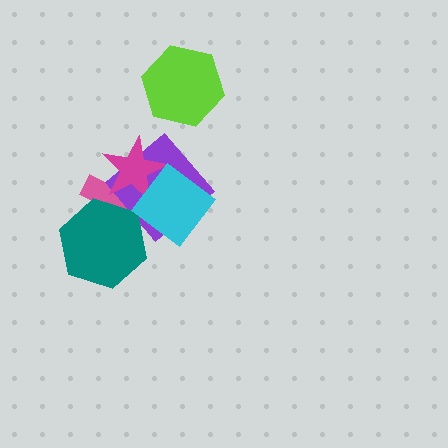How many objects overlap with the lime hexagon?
0 objects overlap with the lime hexagon.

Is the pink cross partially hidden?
Yes, it is partially covered by another shape.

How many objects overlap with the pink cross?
4 objects overlap with the pink cross.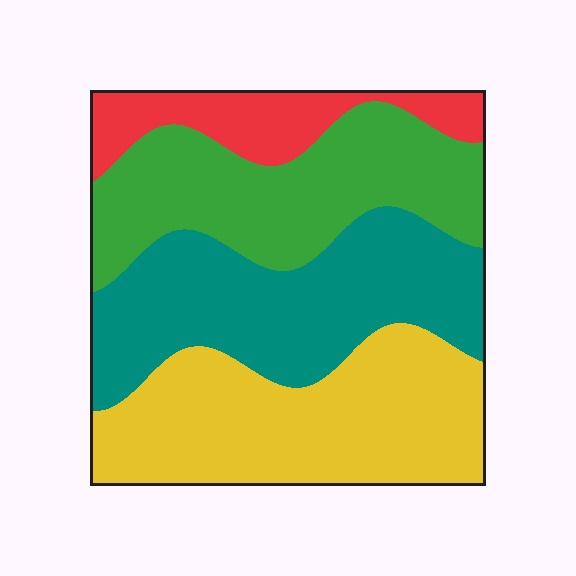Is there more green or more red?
Green.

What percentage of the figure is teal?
Teal takes up about one third (1/3) of the figure.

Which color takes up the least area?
Red, at roughly 10%.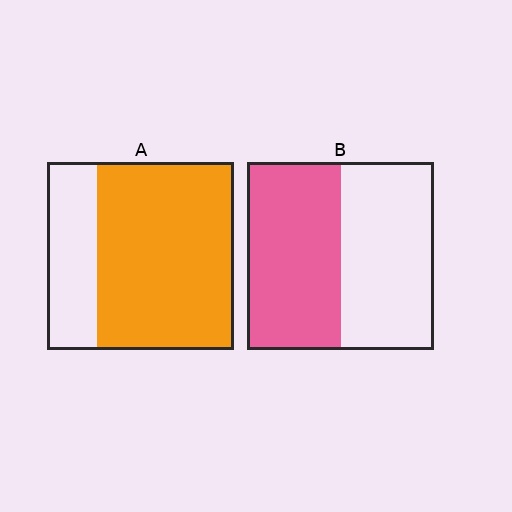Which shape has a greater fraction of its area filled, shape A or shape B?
Shape A.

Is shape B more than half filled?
Roughly half.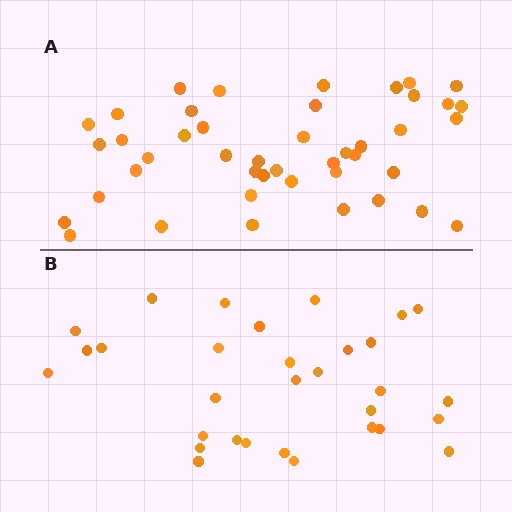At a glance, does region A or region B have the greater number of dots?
Region A (the top region) has more dots.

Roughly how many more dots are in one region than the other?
Region A has approximately 15 more dots than region B.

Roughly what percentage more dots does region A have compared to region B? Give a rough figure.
About 40% more.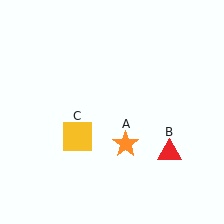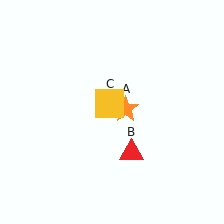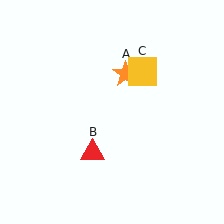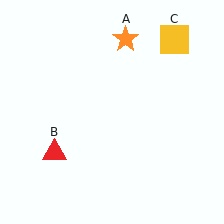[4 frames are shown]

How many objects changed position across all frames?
3 objects changed position: orange star (object A), red triangle (object B), yellow square (object C).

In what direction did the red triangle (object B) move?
The red triangle (object B) moved left.